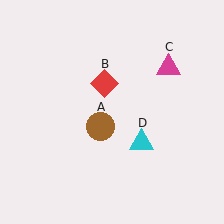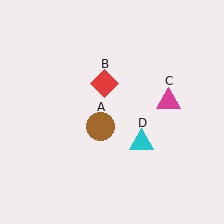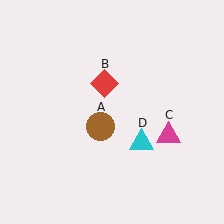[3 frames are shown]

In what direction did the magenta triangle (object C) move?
The magenta triangle (object C) moved down.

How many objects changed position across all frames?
1 object changed position: magenta triangle (object C).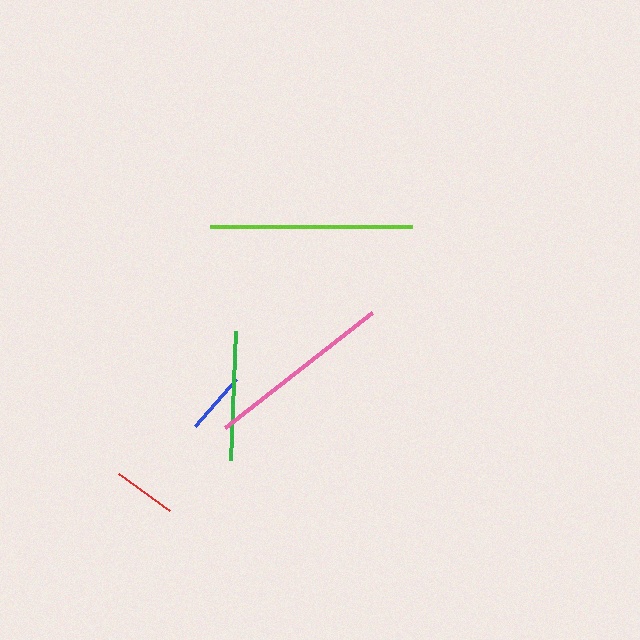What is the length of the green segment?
The green segment is approximately 130 pixels long.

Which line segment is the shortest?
The blue line is the shortest at approximately 62 pixels.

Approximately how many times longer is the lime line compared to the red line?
The lime line is approximately 3.2 times the length of the red line.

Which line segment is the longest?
The lime line is the longest at approximately 202 pixels.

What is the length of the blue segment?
The blue segment is approximately 62 pixels long.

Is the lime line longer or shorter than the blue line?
The lime line is longer than the blue line.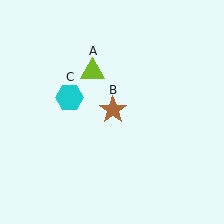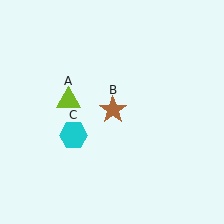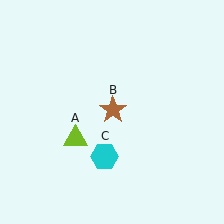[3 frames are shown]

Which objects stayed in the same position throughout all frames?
Brown star (object B) remained stationary.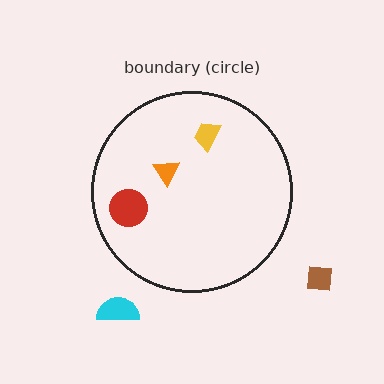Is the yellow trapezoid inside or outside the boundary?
Inside.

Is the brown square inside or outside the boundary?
Outside.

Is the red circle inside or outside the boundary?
Inside.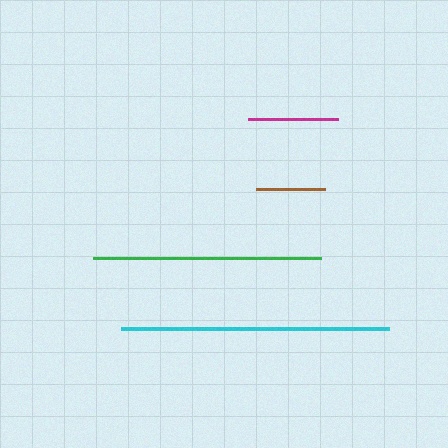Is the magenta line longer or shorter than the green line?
The green line is longer than the magenta line.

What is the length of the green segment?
The green segment is approximately 228 pixels long.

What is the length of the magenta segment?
The magenta segment is approximately 90 pixels long.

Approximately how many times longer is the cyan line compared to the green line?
The cyan line is approximately 1.2 times the length of the green line.